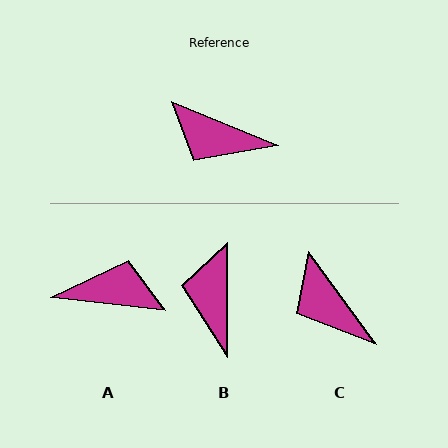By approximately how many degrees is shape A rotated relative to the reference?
Approximately 164 degrees clockwise.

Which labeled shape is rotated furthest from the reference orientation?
A, about 164 degrees away.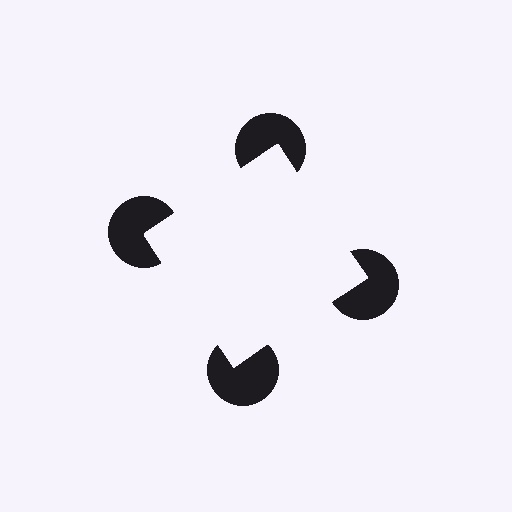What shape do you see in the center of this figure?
An illusory square — its edges are inferred from the aligned wedge cuts in the pac-man discs, not physically drawn.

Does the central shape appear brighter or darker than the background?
It typically appears slightly brighter than the background, even though no actual brightness change is drawn.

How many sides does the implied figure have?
4 sides.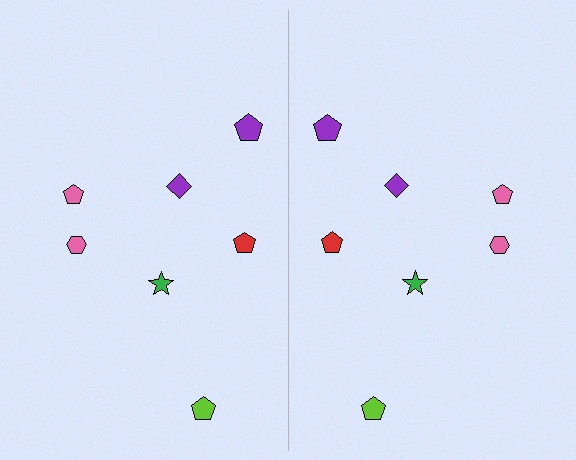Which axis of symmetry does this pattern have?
The pattern has a vertical axis of symmetry running through the center of the image.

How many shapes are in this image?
There are 14 shapes in this image.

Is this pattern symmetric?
Yes, this pattern has bilateral (reflection) symmetry.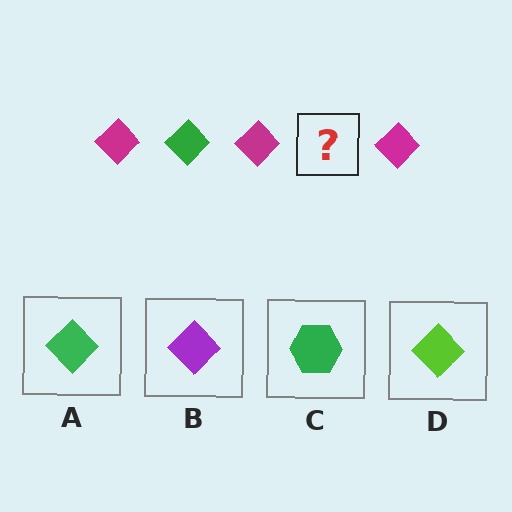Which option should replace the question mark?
Option A.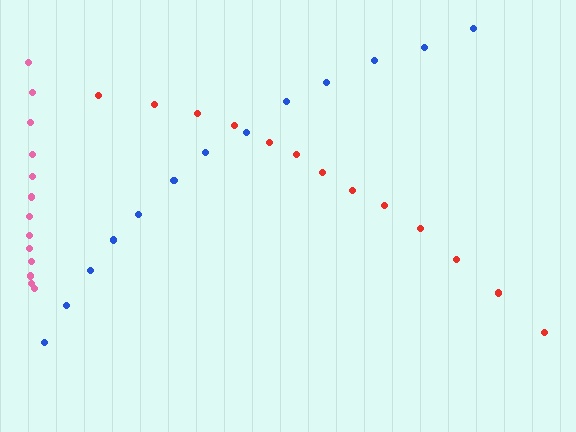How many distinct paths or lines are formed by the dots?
There are 3 distinct paths.